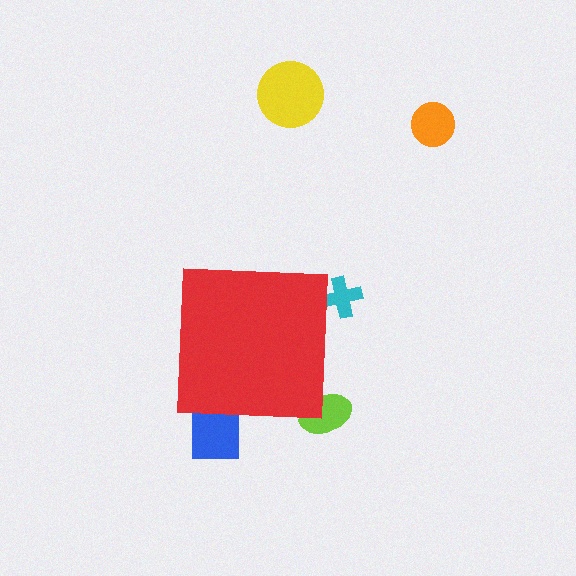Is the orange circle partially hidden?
No, the orange circle is fully visible.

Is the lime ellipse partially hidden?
Yes, the lime ellipse is partially hidden behind the red square.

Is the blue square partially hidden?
Yes, the blue square is partially hidden behind the red square.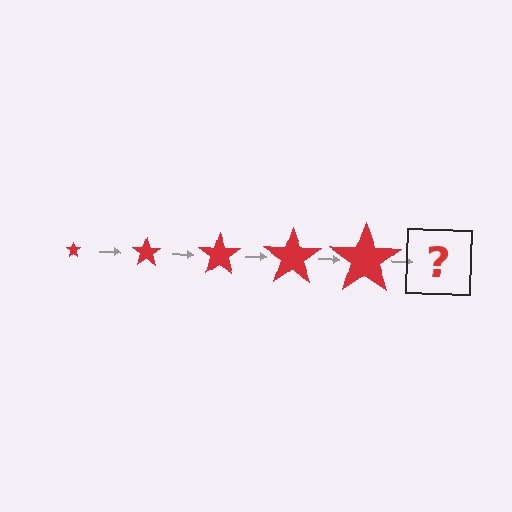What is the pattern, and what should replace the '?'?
The pattern is that the star gets progressively larger each step. The '?' should be a red star, larger than the previous one.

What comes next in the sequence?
The next element should be a red star, larger than the previous one.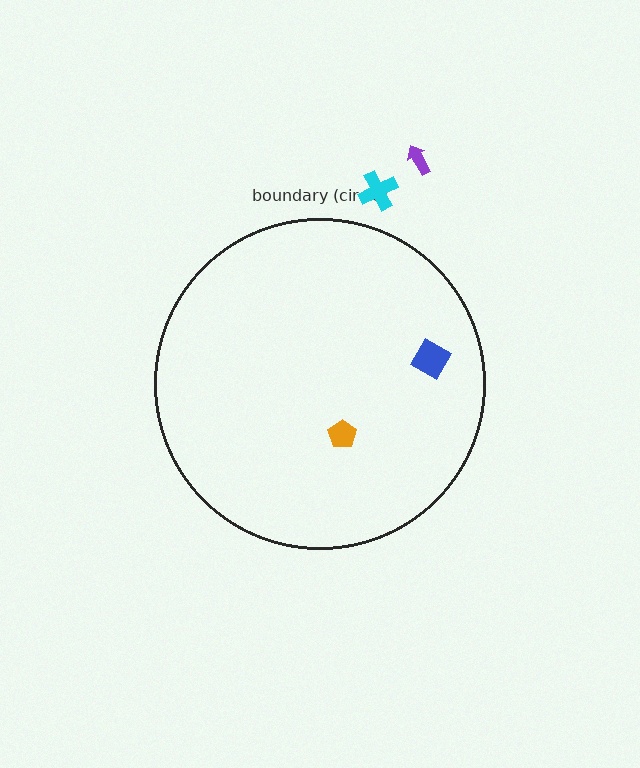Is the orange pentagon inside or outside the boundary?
Inside.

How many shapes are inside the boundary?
2 inside, 2 outside.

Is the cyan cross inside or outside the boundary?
Outside.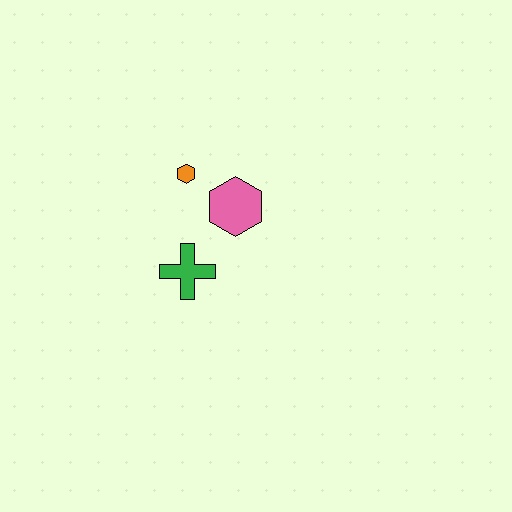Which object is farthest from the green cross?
The orange hexagon is farthest from the green cross.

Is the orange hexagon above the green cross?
Yes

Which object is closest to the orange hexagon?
The pink hexagon is closest to the orange hexagon.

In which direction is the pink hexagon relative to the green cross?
The pink hexagon is above the green cross.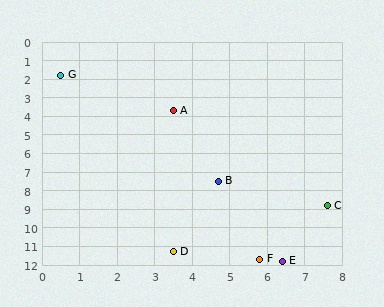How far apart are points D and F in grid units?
Points D and F are about 2.3 grid units apart.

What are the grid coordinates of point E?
Point E is at approximately (6.4, 11.8).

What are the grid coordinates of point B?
Point B is at approximately (4.7, 7.5).